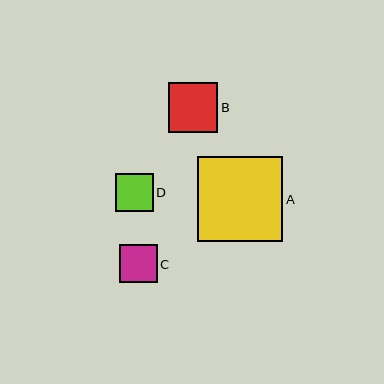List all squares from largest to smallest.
From largest to smallest: A, B, C, D.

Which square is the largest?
Square A is the largest with a size of approximately 85 pixels.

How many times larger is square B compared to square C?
Square B is approximately 1.3 times the size of square C.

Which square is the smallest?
Square D is the smallest with a size of approximately 38 pixels.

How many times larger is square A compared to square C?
Square A is approximately 2.2 times the size of square C.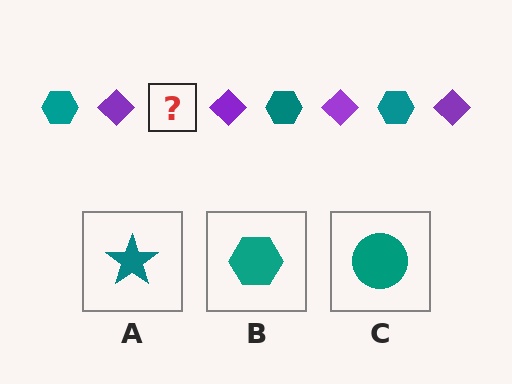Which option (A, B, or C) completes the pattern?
B.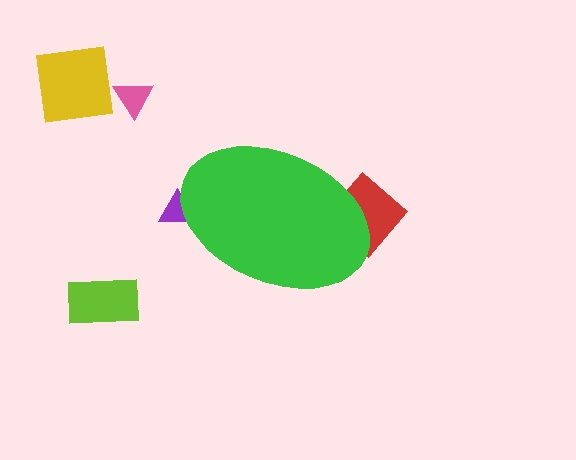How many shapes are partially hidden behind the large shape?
2 shapes are partially hidden.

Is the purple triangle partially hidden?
Yes, the purple triangle is partially hidden behind the green ellipse.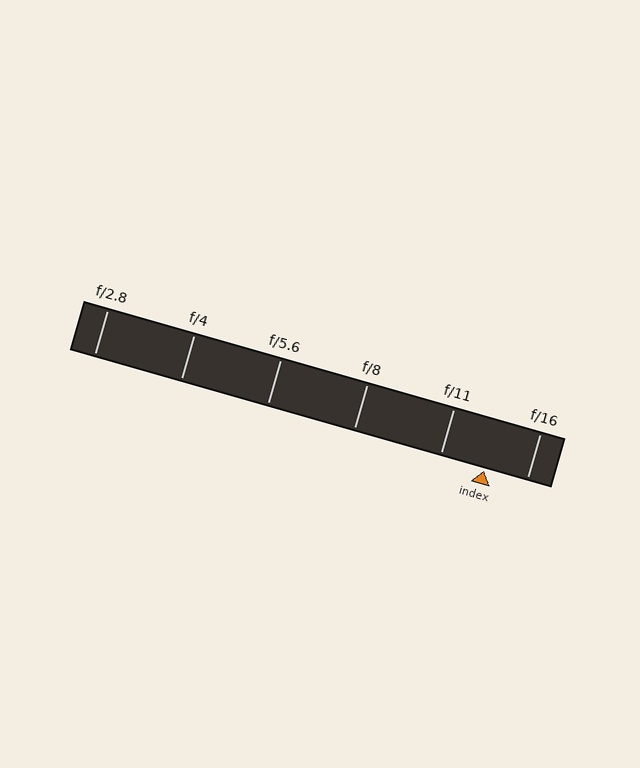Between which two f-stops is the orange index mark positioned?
The index mark is between f/11 and f/16.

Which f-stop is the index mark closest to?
The index mark is closest to f/16.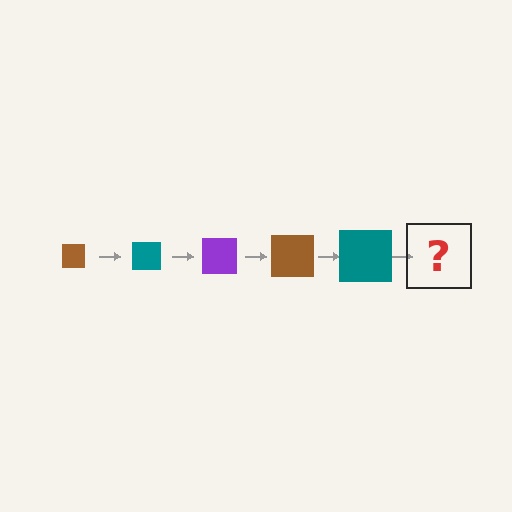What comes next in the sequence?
The next element should be a purple square, larger than the previous one.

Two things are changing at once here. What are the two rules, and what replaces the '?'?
The two rules are that the square grows larger each step and the color cycles through brown, teal, and purple. The '?' should be a purple square, larger than the previous one.